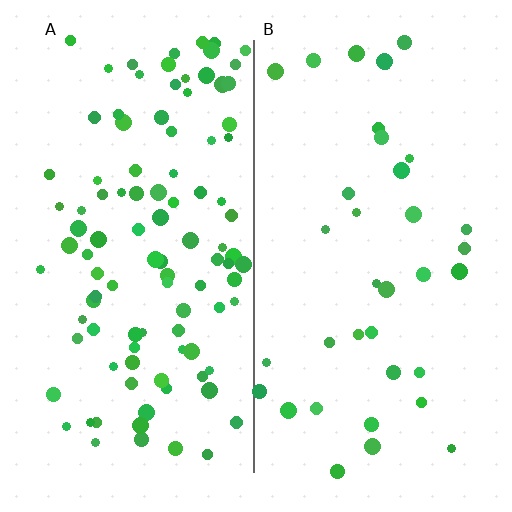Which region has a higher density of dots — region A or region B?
A (the left).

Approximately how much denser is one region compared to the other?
Approximately 2.8× — region A over region B.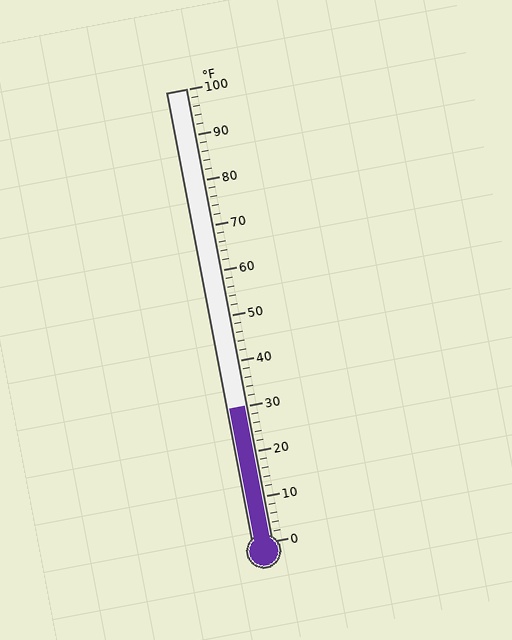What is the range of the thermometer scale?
The thermometer scale ranges from 0°F to 100°F.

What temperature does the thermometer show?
The thermometer shows approximately 30°F.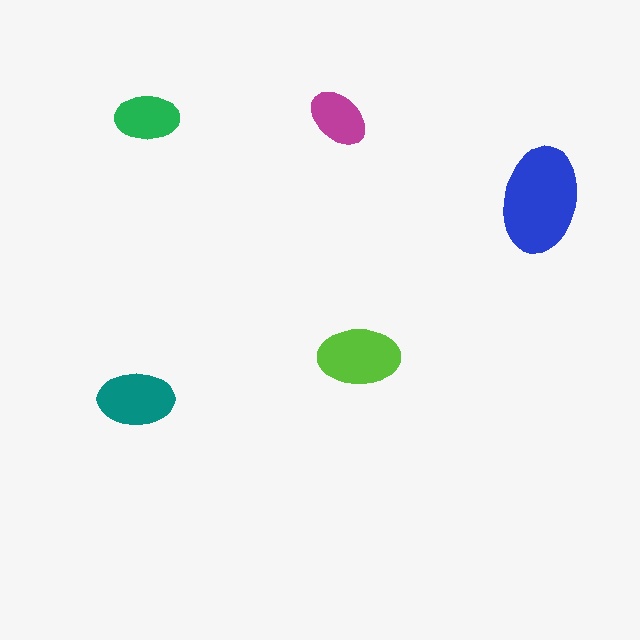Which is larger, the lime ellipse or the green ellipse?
The lime one.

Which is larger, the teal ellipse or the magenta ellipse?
The teal one.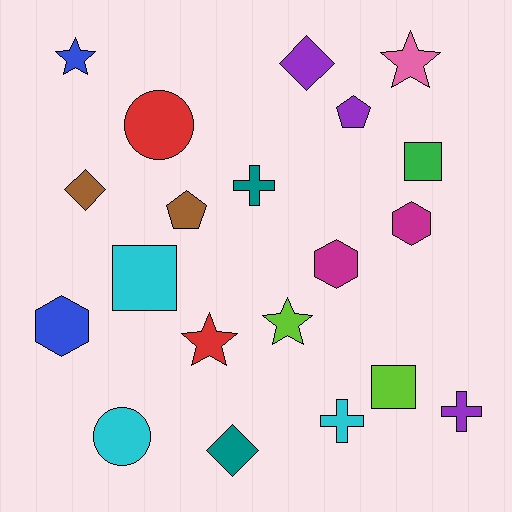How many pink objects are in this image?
There is 1 pink object.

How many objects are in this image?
There are 20 objects.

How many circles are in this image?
There are 2 circles.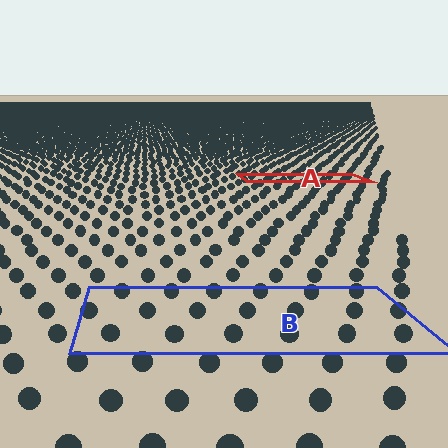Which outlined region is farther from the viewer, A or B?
Region A is farther from the viewer — the texture elements inside it appear smaller and more densely packed.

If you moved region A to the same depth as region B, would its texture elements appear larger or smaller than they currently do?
They would appear larger. At a closer depth, the same texture elements are projected at a bigger on-screen size.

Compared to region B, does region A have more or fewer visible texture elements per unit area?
Region A has more texture elements per unit area — they are packed more densely because it is farther away.